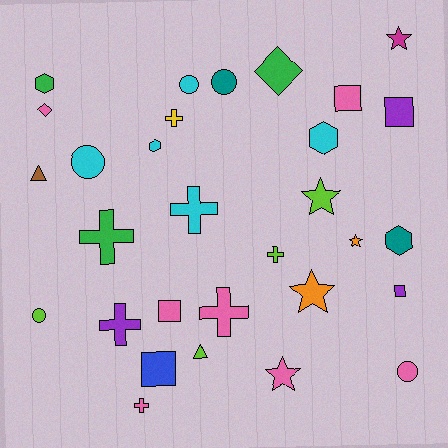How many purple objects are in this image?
There are 3 purple objects.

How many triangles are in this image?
There are 2 triangles.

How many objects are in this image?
There are 30 objects.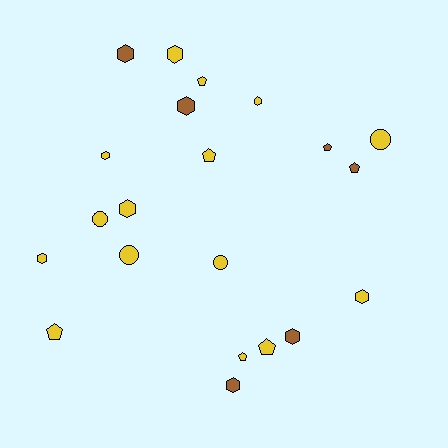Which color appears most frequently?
Yellow, with 15 objects.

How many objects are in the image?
There are 21 objects.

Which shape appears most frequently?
Hexagon, with 10 objects.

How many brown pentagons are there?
There are 2 brown pentagons.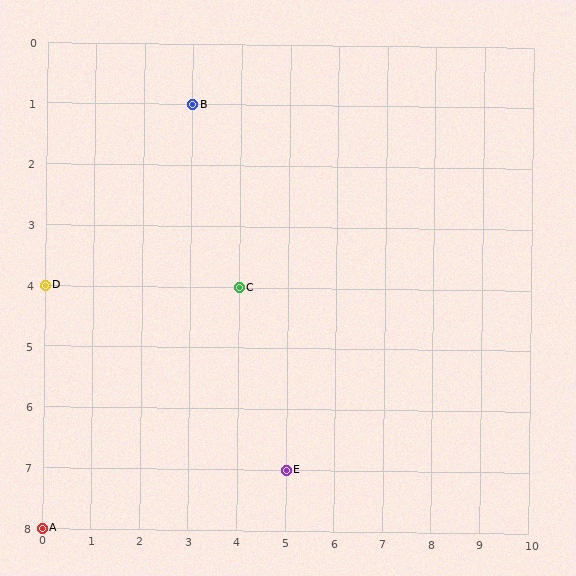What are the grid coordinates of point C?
Point C is at grid coordinates (4, 4).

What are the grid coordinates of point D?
Point D is at grid coordinates (0, 4).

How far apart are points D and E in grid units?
Points D and E are 5 columns and 3 rows apart (about 5.8 grid units diagonally).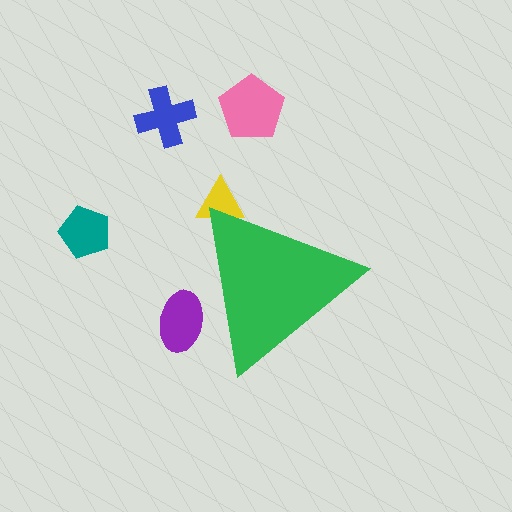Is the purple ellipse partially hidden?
Yes, the purple ellipse is partially hidden behind the green triangle.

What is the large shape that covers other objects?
A green triangle.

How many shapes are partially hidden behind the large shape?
2 shapes are partially hidden.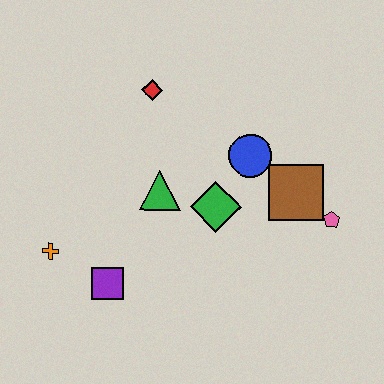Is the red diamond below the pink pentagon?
No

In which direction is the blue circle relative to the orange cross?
The blue circle is to the right of the orange cross.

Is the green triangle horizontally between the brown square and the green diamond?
No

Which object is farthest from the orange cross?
The pink pentagon is farthest from the orange cross.